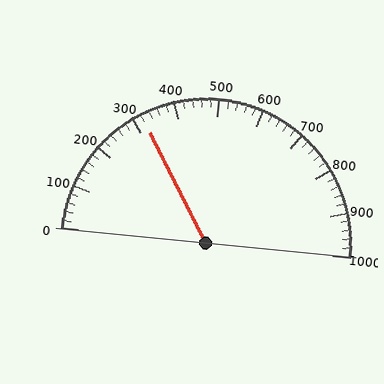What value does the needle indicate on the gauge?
The needle indicates approximately 320.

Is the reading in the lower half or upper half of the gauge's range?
The reading is in the lower half of the range (0 to 1000).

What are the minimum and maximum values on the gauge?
The gauge ranges from 0 to 1000.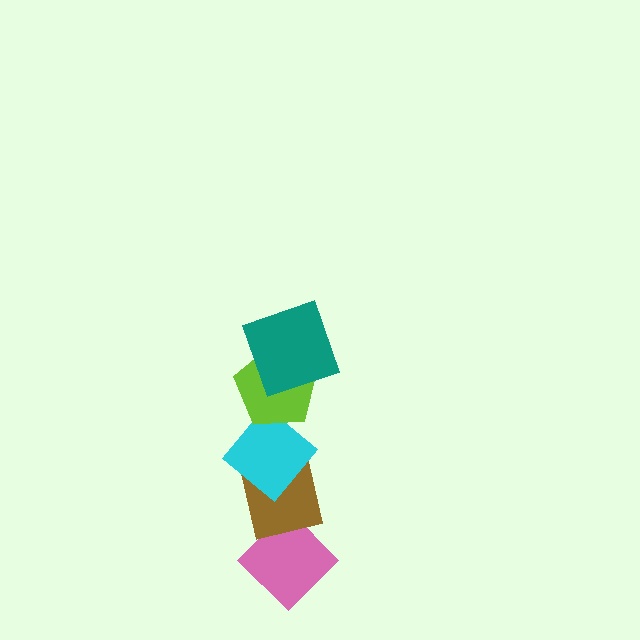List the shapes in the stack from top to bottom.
From top to bottom: the teal square, the lime pentagon, the cyan diamond, the brown square, the pink diamond.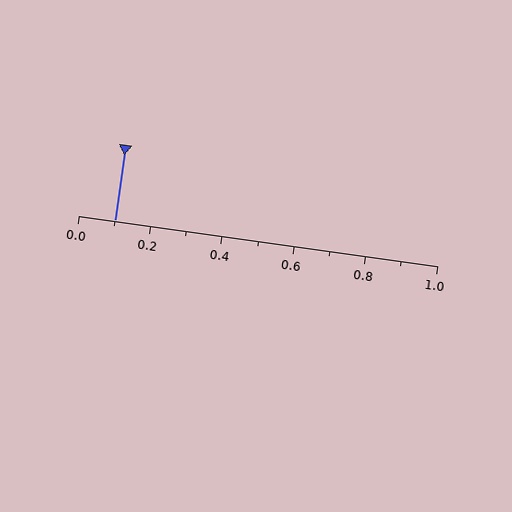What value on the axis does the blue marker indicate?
The marker indicates approximately 0.1.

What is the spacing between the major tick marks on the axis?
The major ticks are spaced 0.2 apart.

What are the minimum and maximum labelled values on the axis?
The axis runs from 0.0 to 1.0.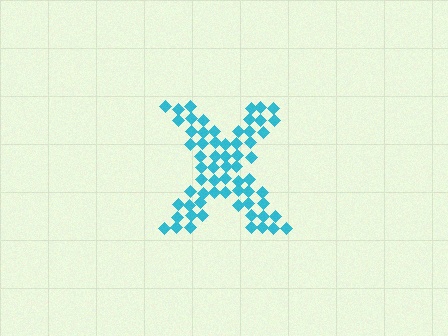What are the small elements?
The small elements are diamonds.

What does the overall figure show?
The overall figure shows the letter X.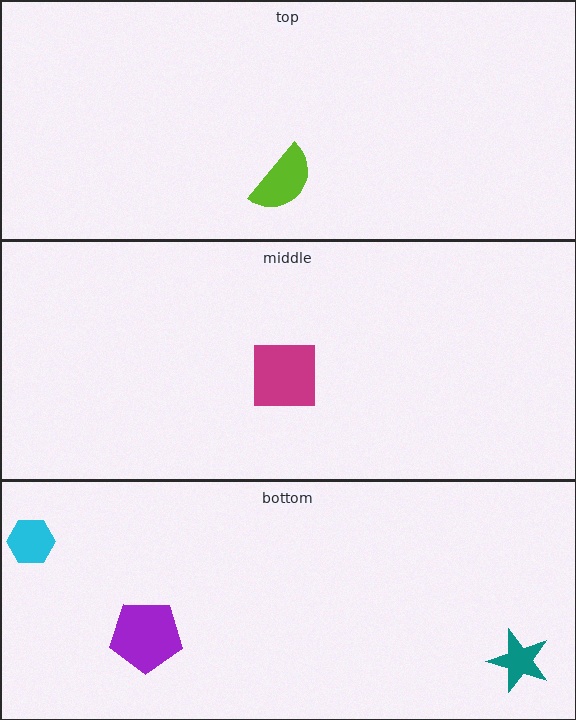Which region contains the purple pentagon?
The bottom region.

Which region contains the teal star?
The bottom region.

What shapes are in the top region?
The lime semicircle.